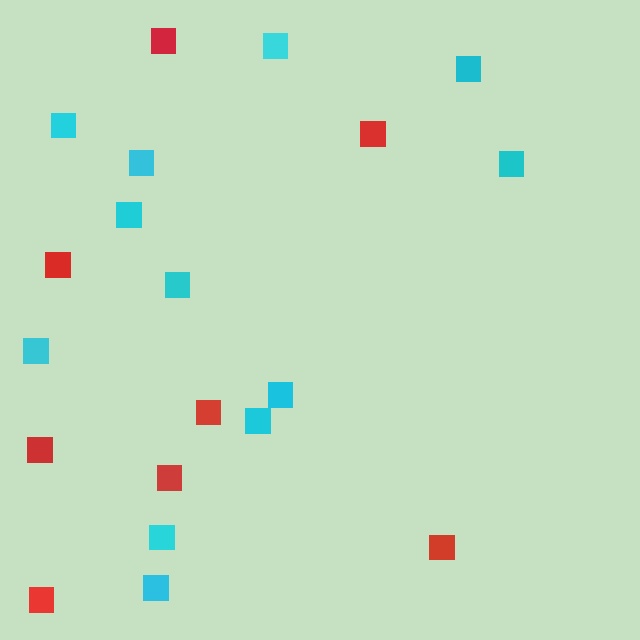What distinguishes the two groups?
There are 2 groups: one group of red squares (8) and one group of cyan squares (12).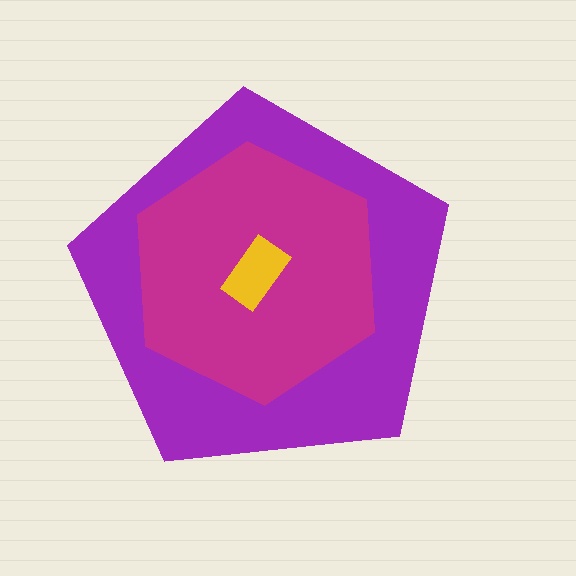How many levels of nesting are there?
3.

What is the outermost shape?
The purple pentagon.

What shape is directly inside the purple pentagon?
The magenta hexagon.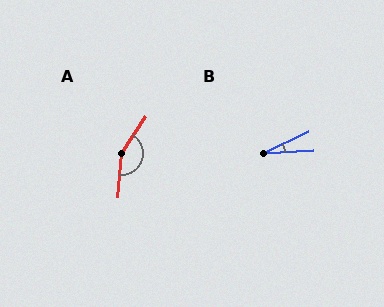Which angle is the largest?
A, at approximately 151 degrees.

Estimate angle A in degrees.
Approximately 151 degrees.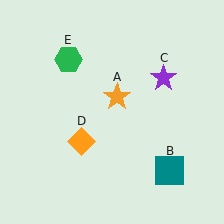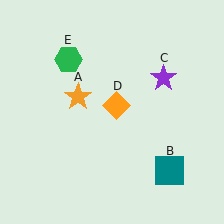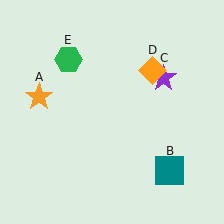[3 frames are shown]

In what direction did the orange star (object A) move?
The orange star (object A) moved left.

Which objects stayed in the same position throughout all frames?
Teal square (object B) and purple star (object C) and green hexagon (object E) remained stationary.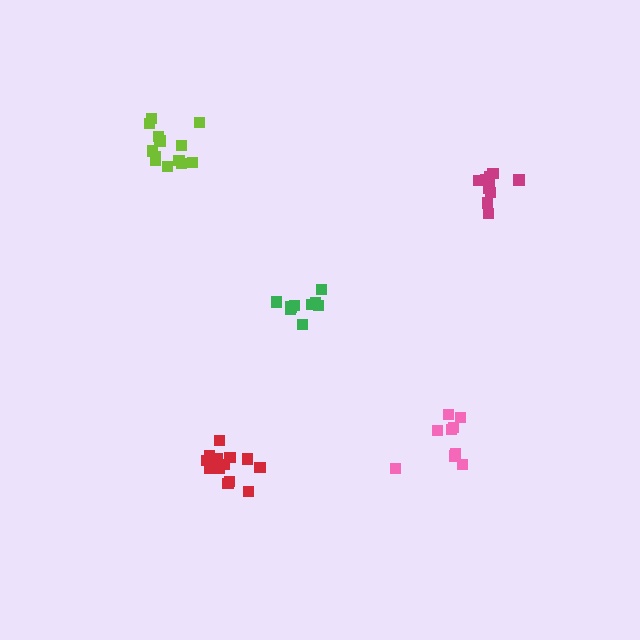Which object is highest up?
The lime cluster is topmost.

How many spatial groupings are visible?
There are 5 spatial groupings.